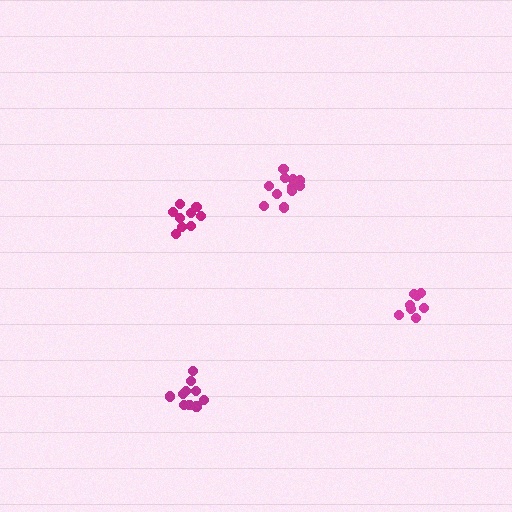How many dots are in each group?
Group 1: 9 dots, Group 2: 8 dots, Group 3: 11 dots, Group 4: 10 dots (38 total).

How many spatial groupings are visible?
There are 4 spatial groupings.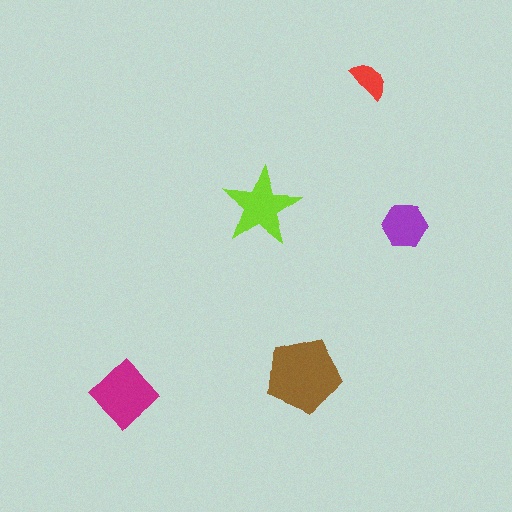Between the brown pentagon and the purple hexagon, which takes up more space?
The brown pentagon.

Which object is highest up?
The red semicircle is topmost.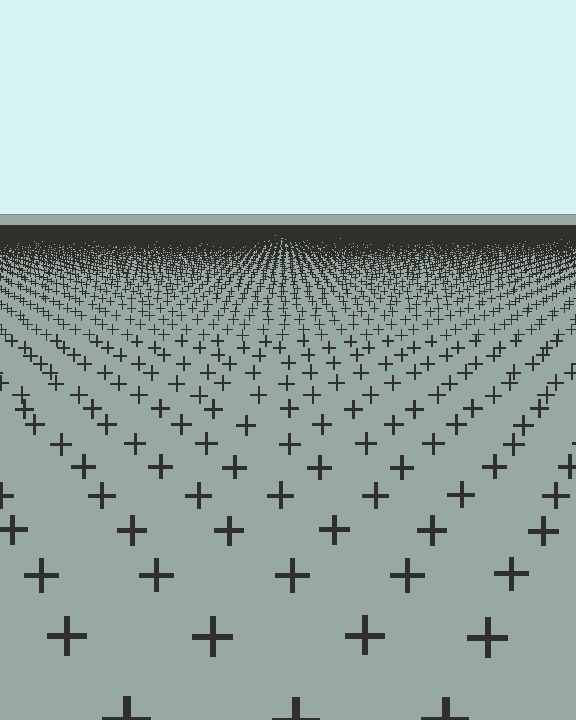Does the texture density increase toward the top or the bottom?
Density increases toward the top.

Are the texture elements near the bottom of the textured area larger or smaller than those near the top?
Larger. Near the bottom, elements are closer to the viewer and appear at a bigger on-screen size.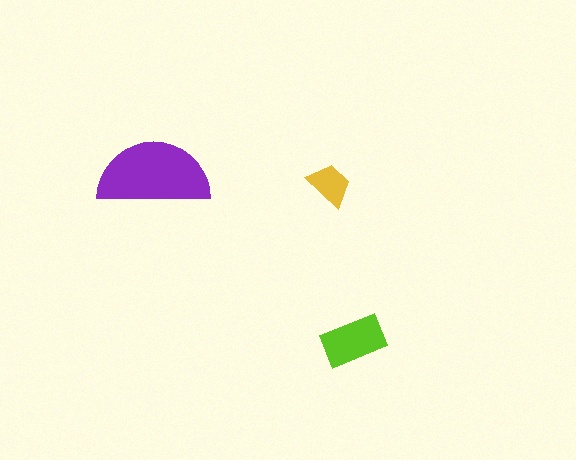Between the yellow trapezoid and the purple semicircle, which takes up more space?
The purple semicircle.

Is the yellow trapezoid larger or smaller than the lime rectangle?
Smaller.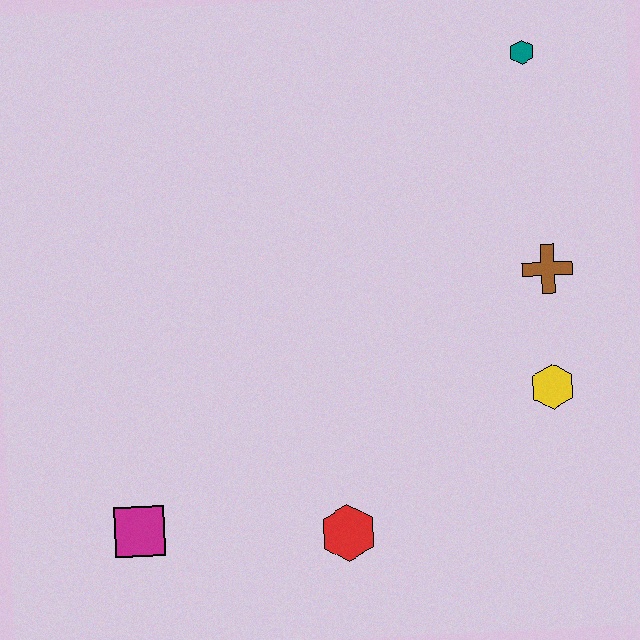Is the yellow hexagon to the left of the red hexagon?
No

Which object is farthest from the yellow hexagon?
The magenta square is farthest from the yellow hexagon.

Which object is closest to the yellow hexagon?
The brown cross is closest to the yellow hexagon.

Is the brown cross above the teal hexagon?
No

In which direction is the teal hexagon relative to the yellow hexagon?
The teal hexagon is above the yellow hexagon.